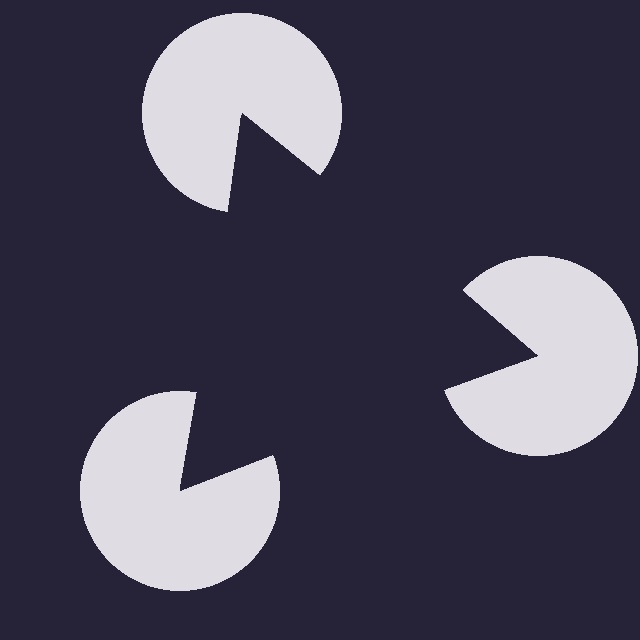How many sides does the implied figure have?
3 sides.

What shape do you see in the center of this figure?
An illusory triangle — its edges are inferred from the aligned wedge cuts in the pac-man discs, not physically drawn.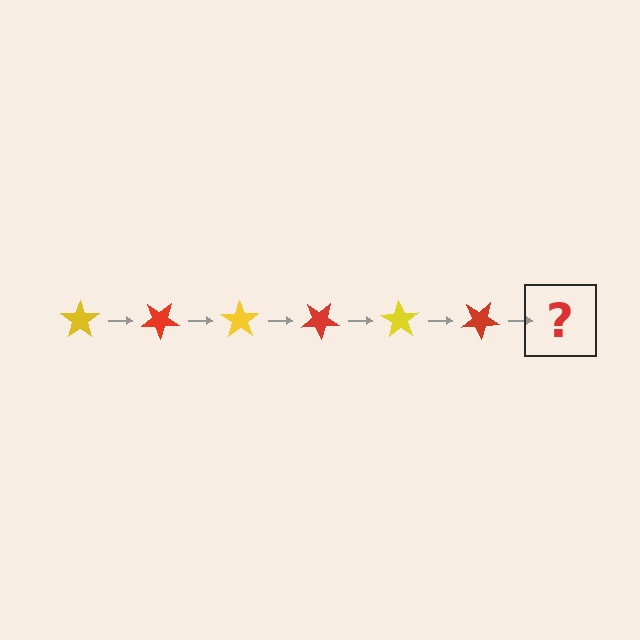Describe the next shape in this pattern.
It should be a yellow star, rotated 210 degrees from the start.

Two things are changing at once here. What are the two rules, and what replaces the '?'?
The two rules are that it rotates 35 degrees each step and the color cycles through yellow and red. The '?' should be a yellow star, rotated 210 degrees from the start.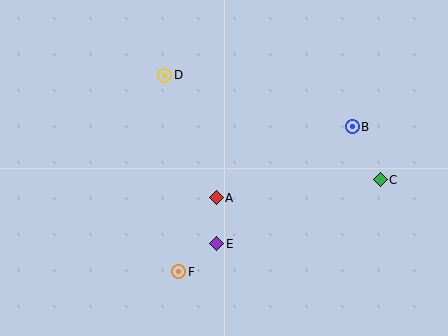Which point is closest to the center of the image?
Point A at (216, 198) is closest to the center.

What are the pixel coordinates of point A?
Point A is at (216, 198).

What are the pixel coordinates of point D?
Point D is at (165, 75).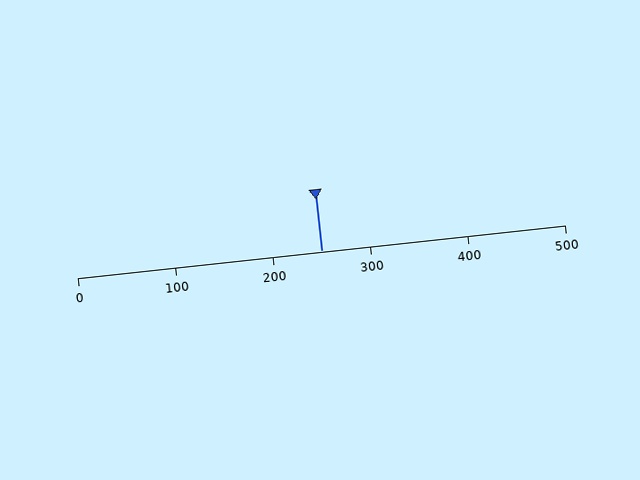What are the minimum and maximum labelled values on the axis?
The axis runs from 0 to 500.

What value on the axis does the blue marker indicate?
The marker indicates approximately 250.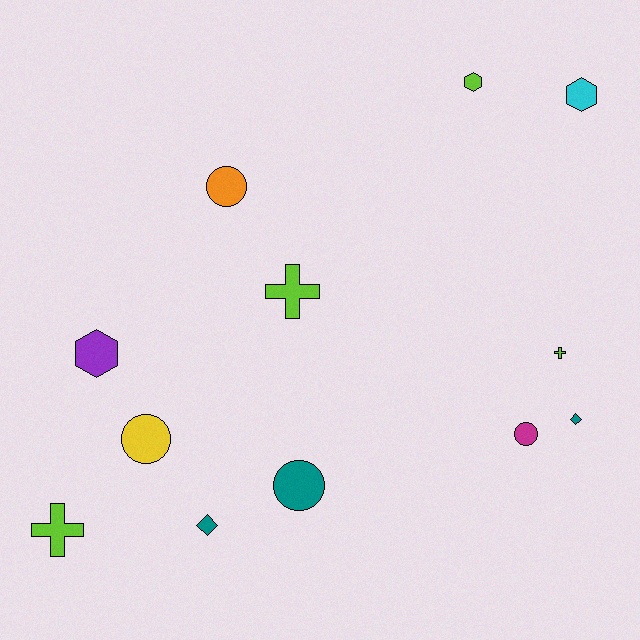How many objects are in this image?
There are 12 objects.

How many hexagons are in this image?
There are 3 hexagons.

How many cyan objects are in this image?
There is 1 cyan object.